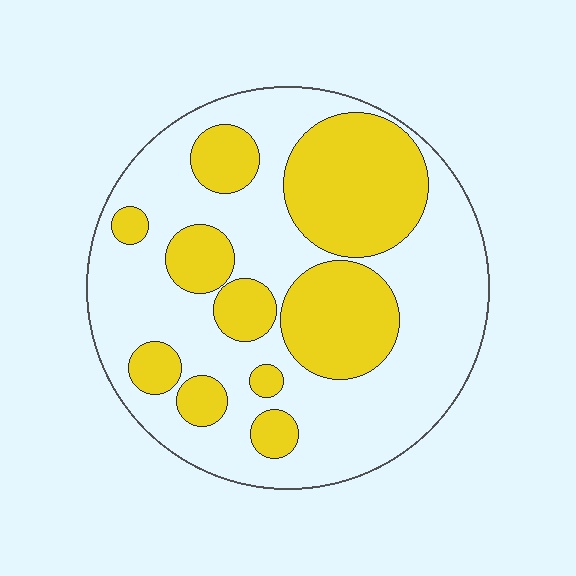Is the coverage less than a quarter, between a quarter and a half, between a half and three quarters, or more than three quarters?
Between a quarter and a half.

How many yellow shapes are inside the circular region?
10.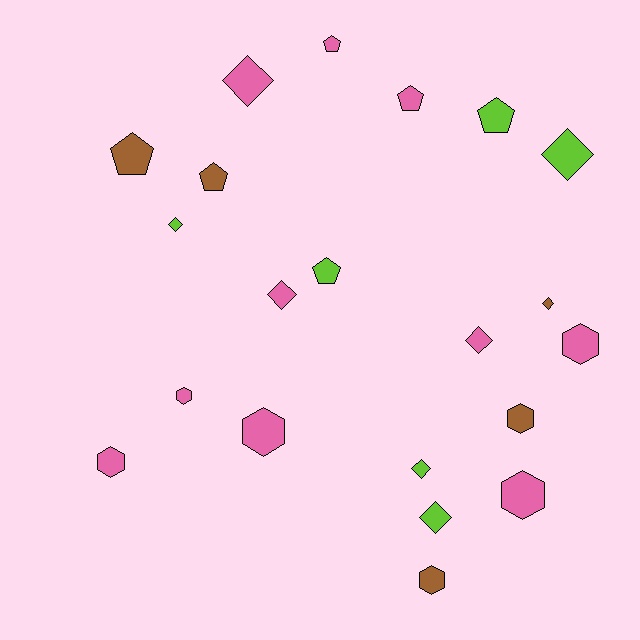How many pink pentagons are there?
There are 2 pink pentagons.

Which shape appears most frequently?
Diamond, with 8 objects.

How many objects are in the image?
There are 21 objects.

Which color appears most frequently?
Pink, with 10 objects.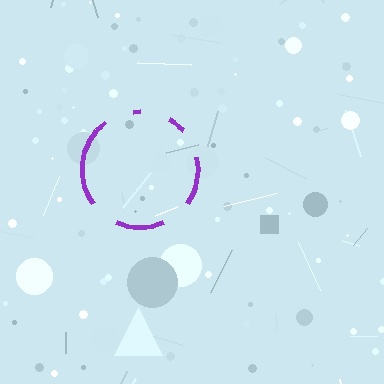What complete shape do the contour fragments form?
The contour fragments form a circle.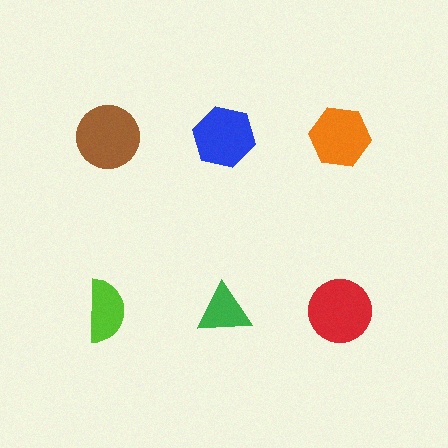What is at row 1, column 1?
A brown circle.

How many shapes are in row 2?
3 shapes.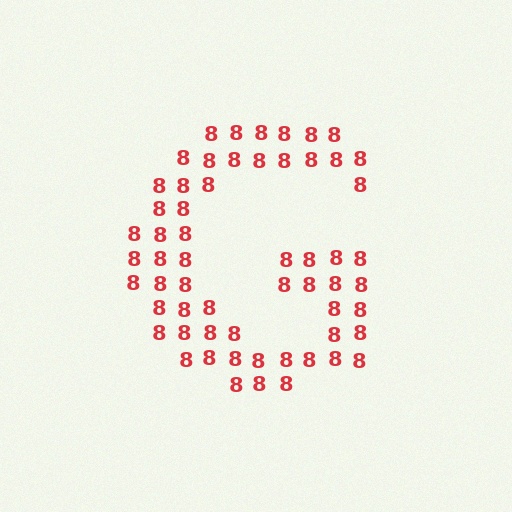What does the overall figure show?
The overall figure shows the letter G.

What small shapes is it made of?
It is made of small digit 8's.